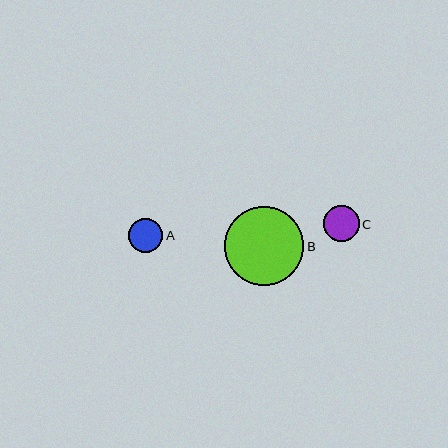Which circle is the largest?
Circle B is the largest with a size of approximately 79 pixels.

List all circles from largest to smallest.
From largest to smallest: B, C, A.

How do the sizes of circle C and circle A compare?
Circle C and circle A are approximately the same size.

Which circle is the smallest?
Circle A is the smallest with a size of approximately 34 pixels.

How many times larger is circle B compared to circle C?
Circle B is approximately 2.2 times the size of circle C.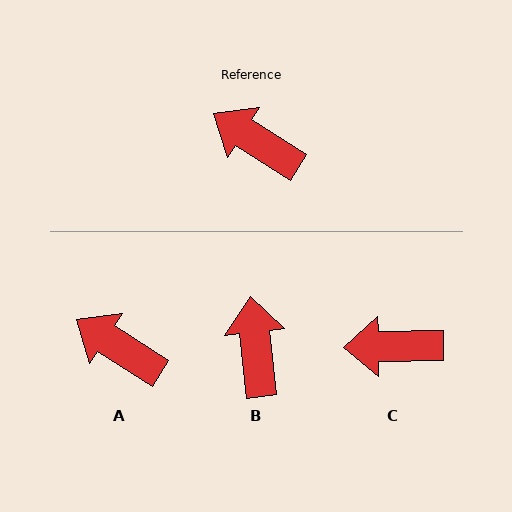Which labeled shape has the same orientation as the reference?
A.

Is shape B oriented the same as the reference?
No, it is off by about 51 degrees.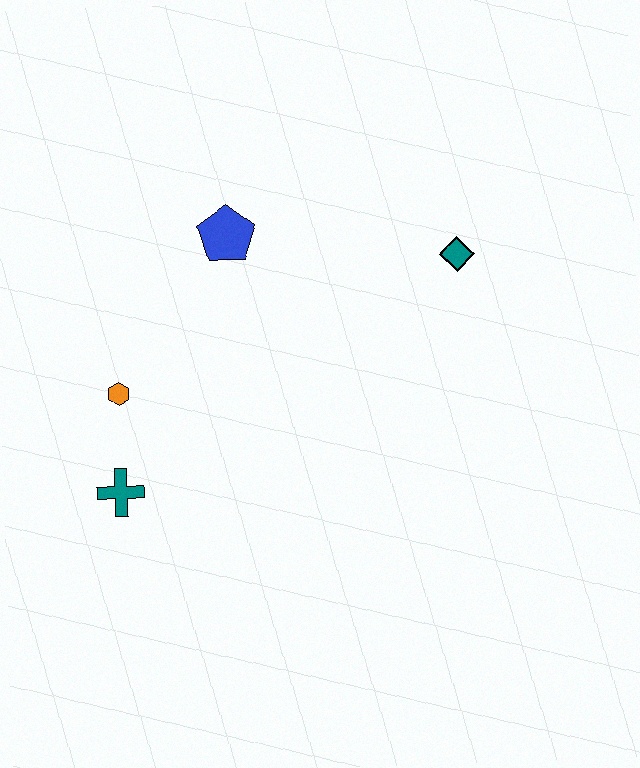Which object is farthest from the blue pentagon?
The teal cross is farthest from the blue pentagon.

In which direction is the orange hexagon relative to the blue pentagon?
The orange hexagon is below the blue pentagon.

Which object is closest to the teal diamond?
The blue pentagon is closest to the teal diamond.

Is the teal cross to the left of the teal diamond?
Yes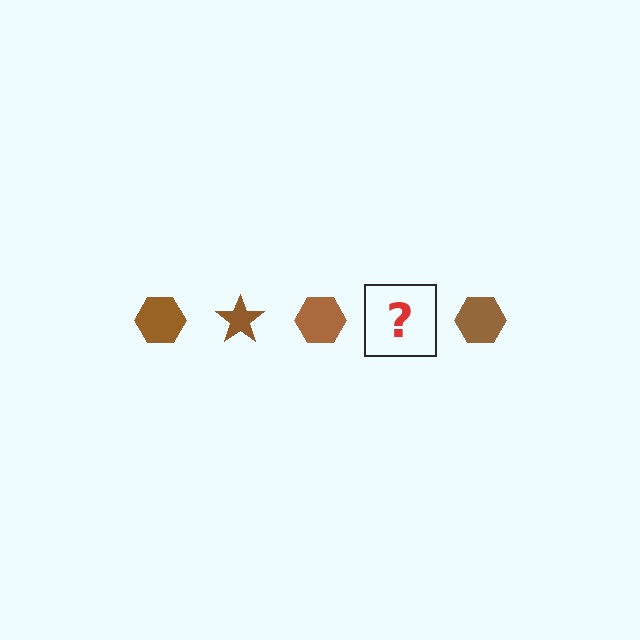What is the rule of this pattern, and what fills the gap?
The rule is that the pattern cycles through hexagon, star shapes in brown. The gap should be filled with a brown star.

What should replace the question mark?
The question mark should be replaced with a brown star.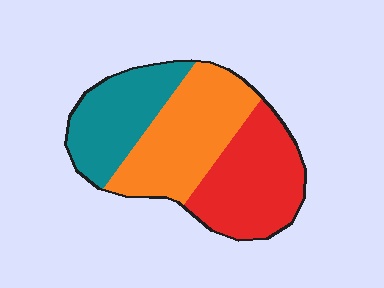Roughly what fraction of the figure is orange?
Orange takes up about three eighths (3/8) of the figure.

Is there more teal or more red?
Red.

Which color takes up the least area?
Teal, at roughly 30%.